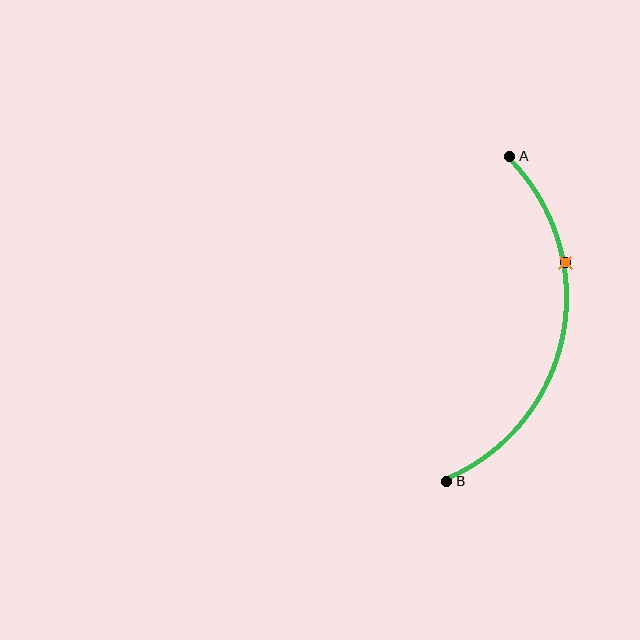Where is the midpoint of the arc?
The arc midpoint is the point on the curve farthest from the straight line joining A and B. It sits to the right of that line.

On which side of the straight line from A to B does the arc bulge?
The arc bulges to the right of the straight line connecting A and B.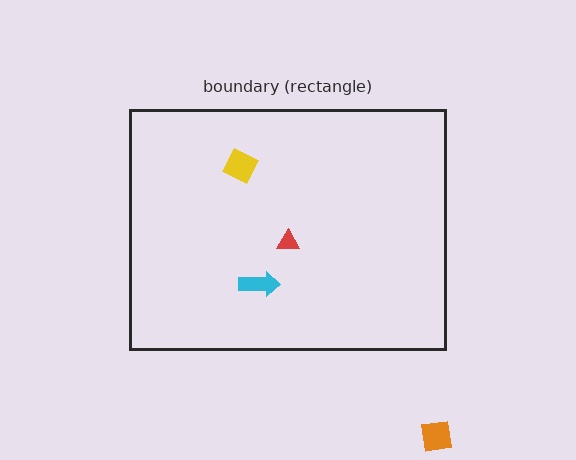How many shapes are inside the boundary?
3 inside, 1 outside.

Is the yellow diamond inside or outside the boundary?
Inside.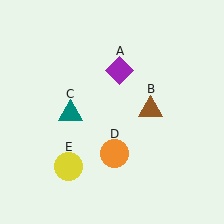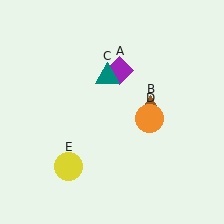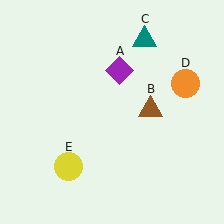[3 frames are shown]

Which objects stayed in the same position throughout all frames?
Purple diamond (object A) and brown triangle (object B) and yellow circle (object E) remained stationary.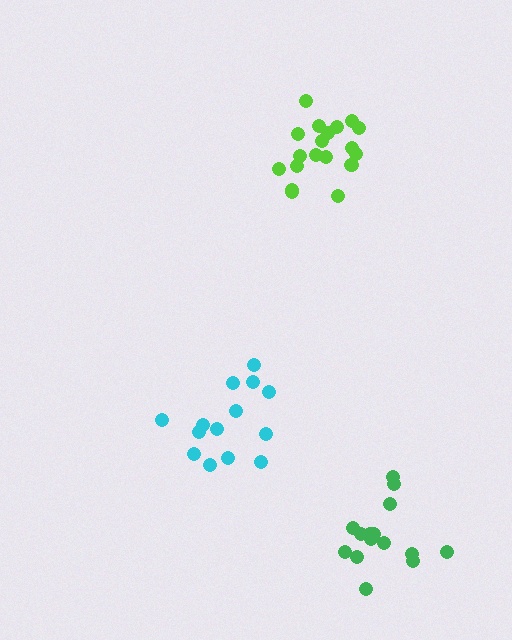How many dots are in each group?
Group 1: 15 dots, Group 2: 14 dots, Group 3: 19 dots (48 total).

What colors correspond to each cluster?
The clusters are colored: green, cyan, lime.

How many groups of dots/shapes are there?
There are 3 groups.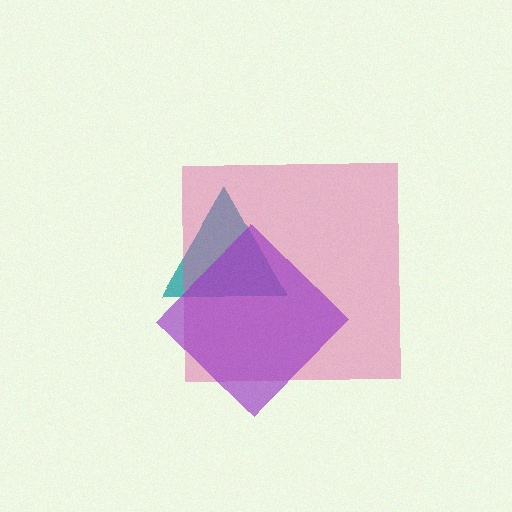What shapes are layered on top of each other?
The layered shapes are: a teal triangle, a pink square, a purple diamond.